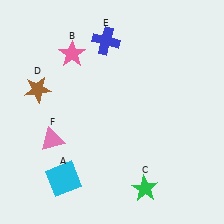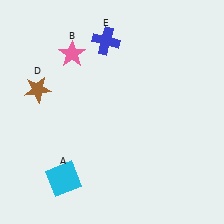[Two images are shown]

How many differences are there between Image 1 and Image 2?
There are 2 differences between the two images.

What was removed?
The green star (C), the pink triangle (F) were removed in Image 2.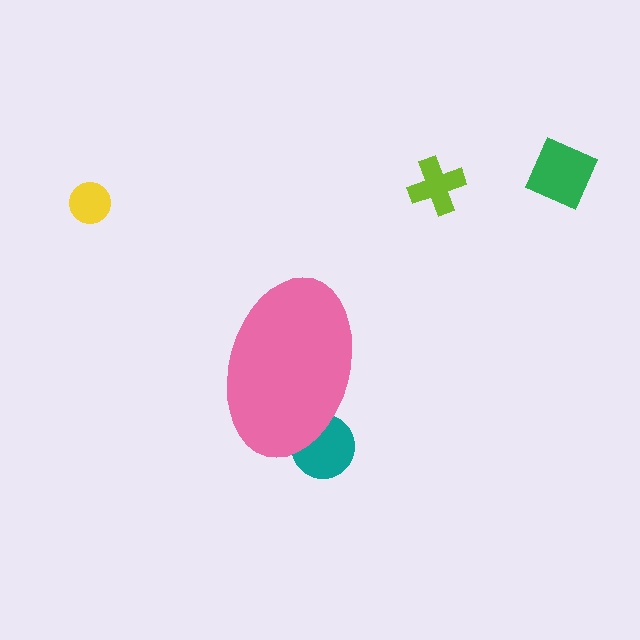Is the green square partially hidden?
No, the green square is fully visible.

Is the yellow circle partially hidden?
No, the yellow circle is fully visible.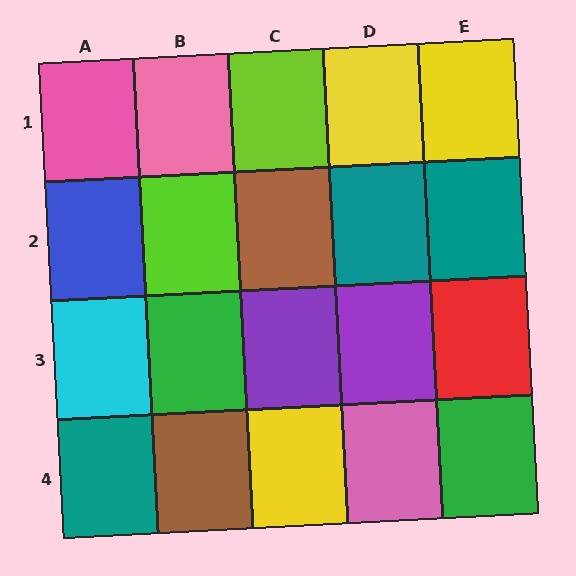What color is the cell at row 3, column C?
Purple.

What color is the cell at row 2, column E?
Teal.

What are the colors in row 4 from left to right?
Teal, brown, yellow, pink, green.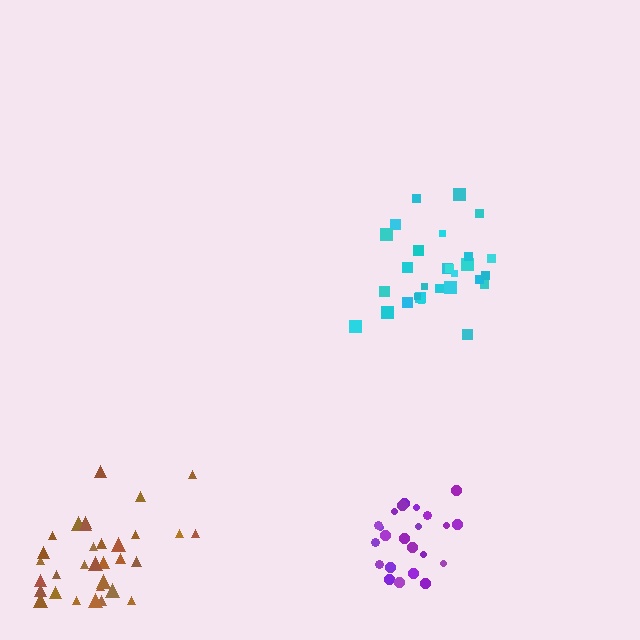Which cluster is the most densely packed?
Purple.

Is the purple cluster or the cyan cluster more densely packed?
Purple.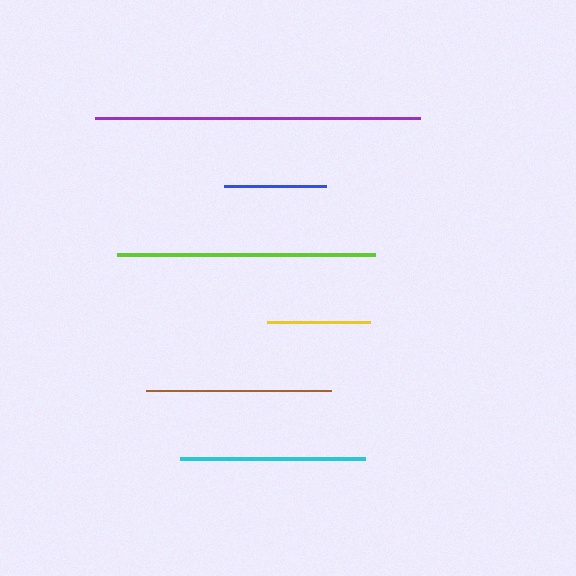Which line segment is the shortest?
The blue line is the shortest at approximately 102 pixels.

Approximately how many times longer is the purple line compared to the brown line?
The purple line is approximately 1.8 times the length of the brown line.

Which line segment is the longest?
The purple line is the longest at approximately 325 pixels.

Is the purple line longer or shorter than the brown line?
The purple line is longer than the brown line.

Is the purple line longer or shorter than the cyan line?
The purple line is longer than the cyan line.